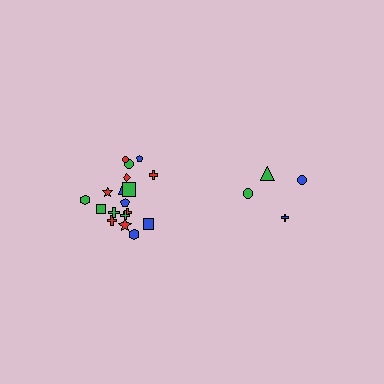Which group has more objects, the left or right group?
The left group.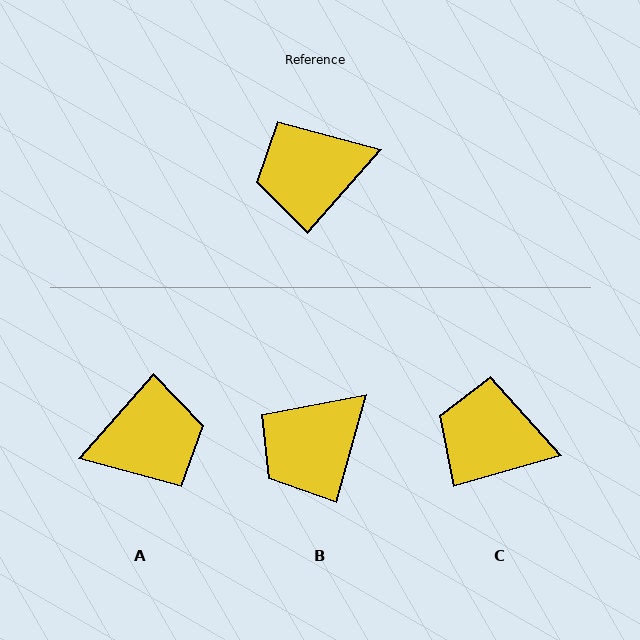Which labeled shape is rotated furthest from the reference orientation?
A, about 180 degrees away.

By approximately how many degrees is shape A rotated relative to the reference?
Approximately 180 degrees counter-clockwise.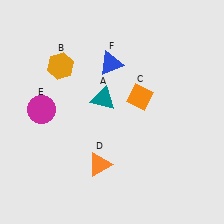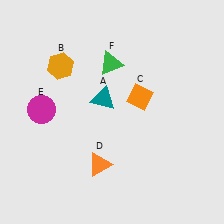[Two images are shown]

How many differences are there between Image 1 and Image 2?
There is 1 difference between the two images.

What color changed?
The triangle (F) changed from blue in Image 1 to green in Image 2.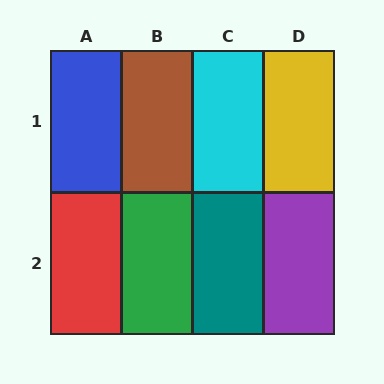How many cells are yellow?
1 cell is yellow.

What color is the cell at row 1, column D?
Yellow.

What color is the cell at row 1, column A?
Blue.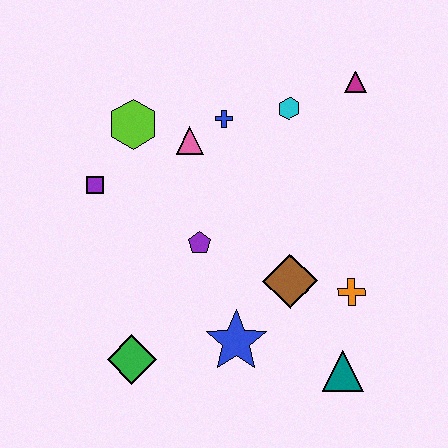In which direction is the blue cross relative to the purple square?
The blue cross is to the right of the purple square.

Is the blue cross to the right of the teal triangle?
No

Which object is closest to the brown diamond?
The orange cross is closest to the brown diamond.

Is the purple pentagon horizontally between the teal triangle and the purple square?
Yes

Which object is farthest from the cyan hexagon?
The green diamond is farthest from the cyan hexagon.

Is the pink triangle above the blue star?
Yes